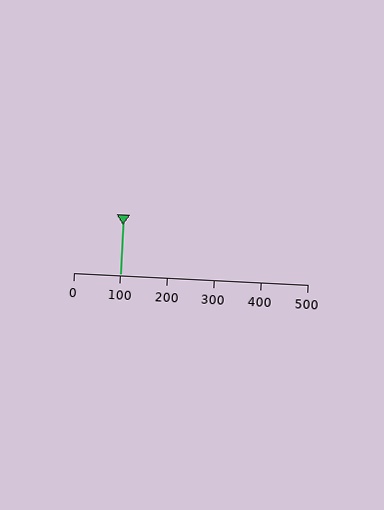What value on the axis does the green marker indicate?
The marker indicates approximately 100.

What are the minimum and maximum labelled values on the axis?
The axis runs from 0 to 500.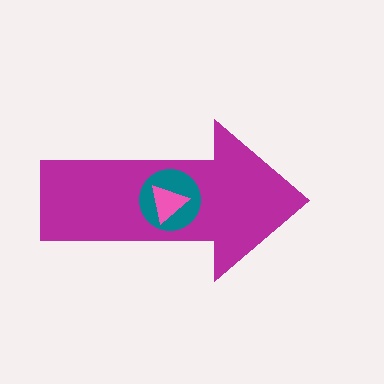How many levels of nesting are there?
3.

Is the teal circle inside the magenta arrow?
Yes.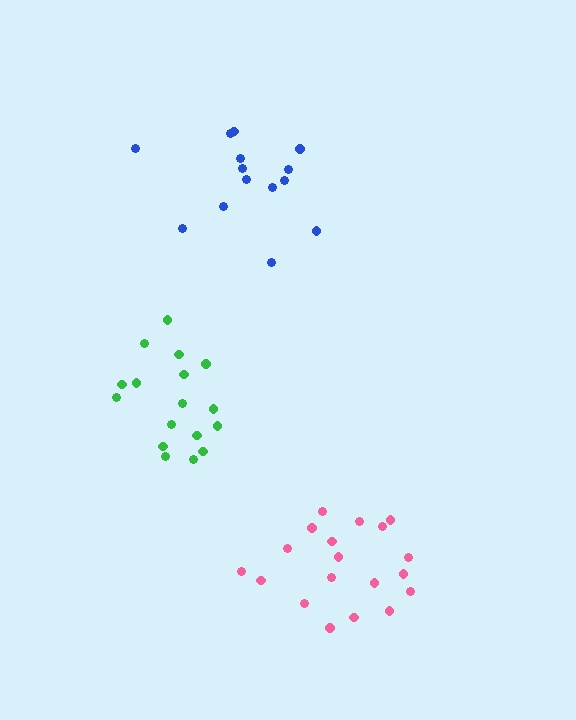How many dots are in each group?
Group 1: 14 dots, Group 2: 19 dots, Group 3: 17 dots (50 total).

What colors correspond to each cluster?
The clusters are colored: blue, pink, green.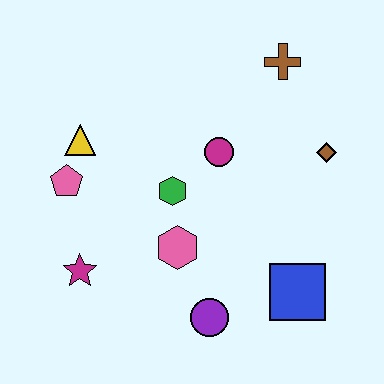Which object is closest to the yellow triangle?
The pink pentagon is closest to the yellow triangle.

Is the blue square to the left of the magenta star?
No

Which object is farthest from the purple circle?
The brown cross is farthest from the purple circle.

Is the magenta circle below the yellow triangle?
Yes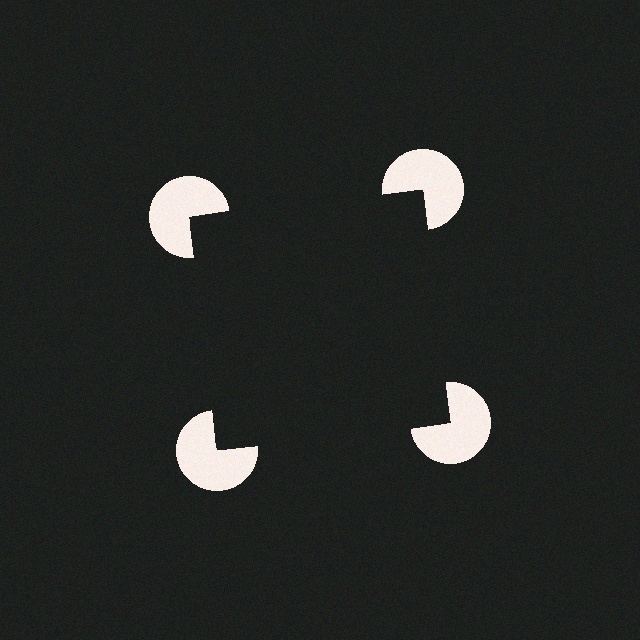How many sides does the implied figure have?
4 sides.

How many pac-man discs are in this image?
There are 4 — one at each vertex of the illusory square.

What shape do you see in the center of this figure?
An illusory square — its edges are inferred from the aligned wedge cuts in the pac-man discs, not physically drawn.